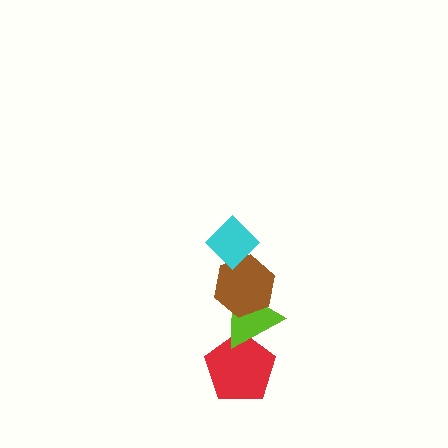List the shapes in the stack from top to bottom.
From top to bottom: the cyan diamond, the brown hexagon, the lime triangle, the red pentagon.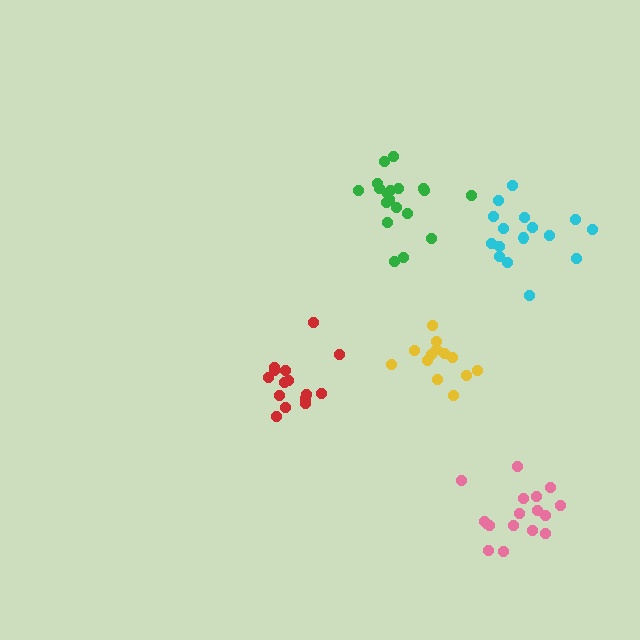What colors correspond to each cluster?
The clusters are colored: cyan, red, green, pink, yellow.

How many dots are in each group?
Group 1: 16 dots, Group 2: 15 dots, Group 3: 19 dots, Group 4: 17 dots, Group 5: 13 dots (80 total).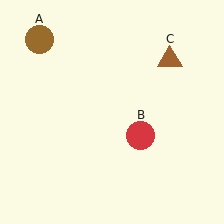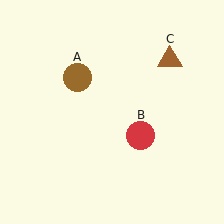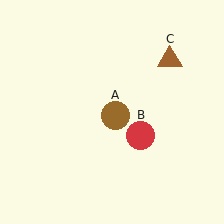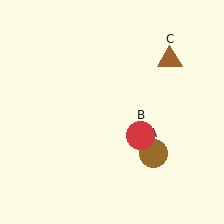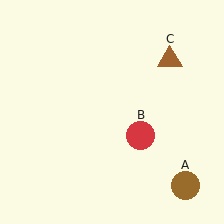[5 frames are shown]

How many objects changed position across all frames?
1 object changed position: brown circle (object A).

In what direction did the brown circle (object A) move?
The brown circle (object A) moved down and to the right.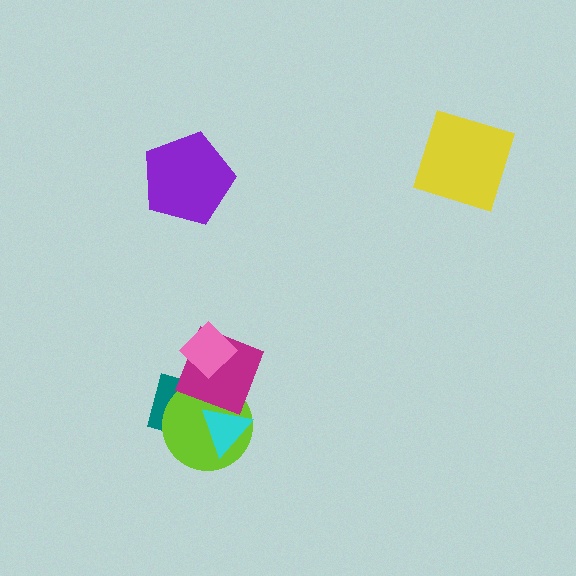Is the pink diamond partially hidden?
No, no other shape covers it.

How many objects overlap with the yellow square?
0 objects overlap with the yellow square.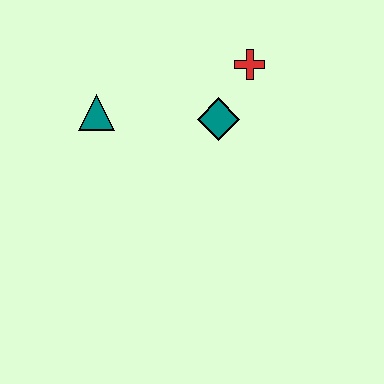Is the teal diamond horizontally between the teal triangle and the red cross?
Yes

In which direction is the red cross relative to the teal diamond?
The red cross is above the teal diamond.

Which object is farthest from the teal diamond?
The teal triangle is farthest from the teal diamond.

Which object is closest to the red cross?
The teal diamond is closest to the red cross.